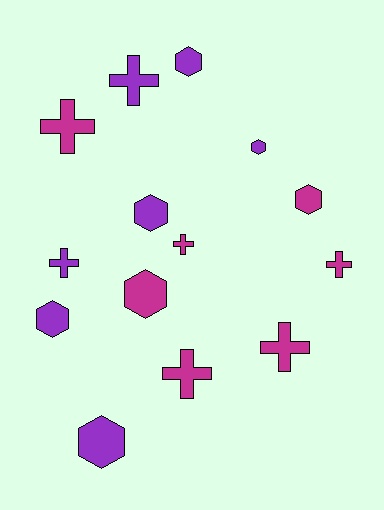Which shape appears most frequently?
Cross, with 7 objects.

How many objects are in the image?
There are 14 objects.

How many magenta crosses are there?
There are 5 magenta crosses.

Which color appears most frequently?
Purple, with 7 objects.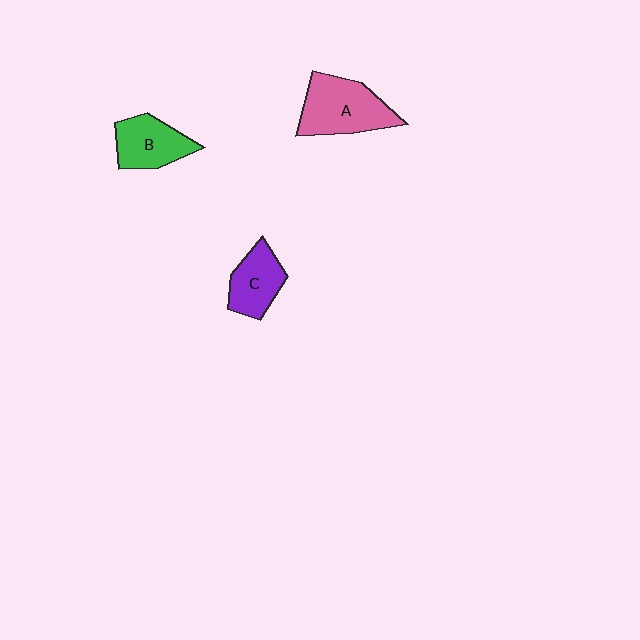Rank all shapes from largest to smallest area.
From largest to smallest: A (pink), B (green), C (purple).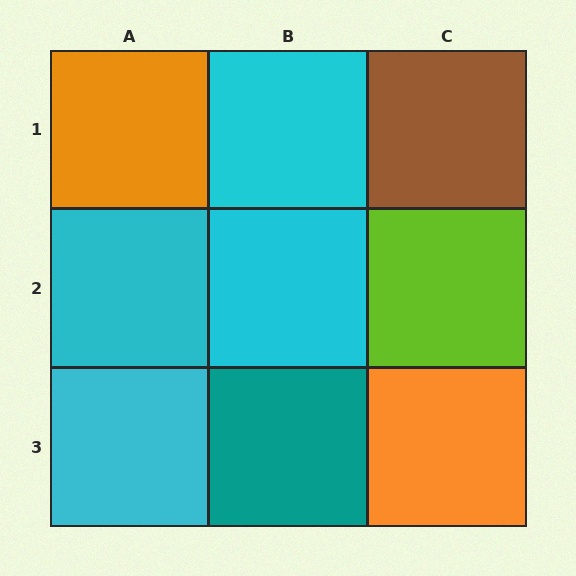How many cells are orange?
2 cells are orange.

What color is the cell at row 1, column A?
Orange.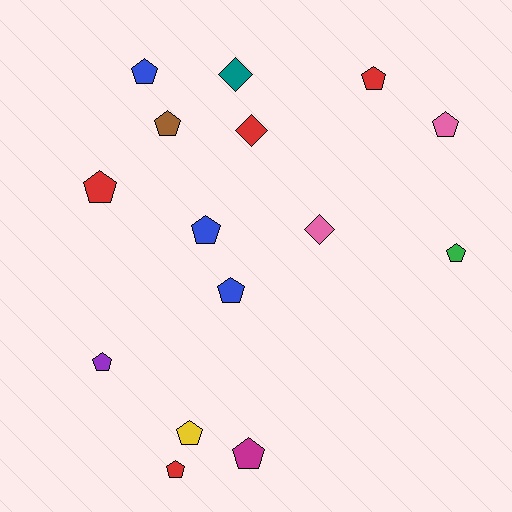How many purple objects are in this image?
There is 1 purple object.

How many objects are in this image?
There are 15 objects.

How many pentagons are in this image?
There are 12 pentagons.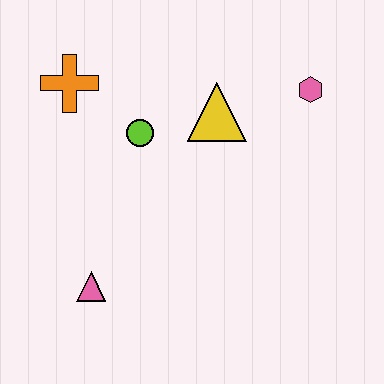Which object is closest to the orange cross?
The lime circle is closest to the orange cross.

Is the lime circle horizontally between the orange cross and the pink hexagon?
Yes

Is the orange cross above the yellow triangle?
Yes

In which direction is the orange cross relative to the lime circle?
The orange cross is to the left of the lime circle.